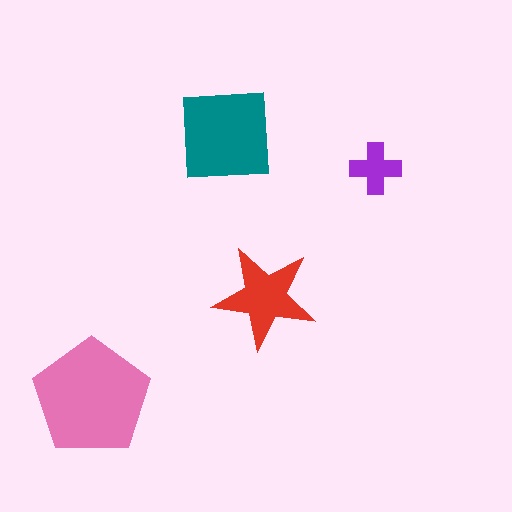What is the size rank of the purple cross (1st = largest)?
4th.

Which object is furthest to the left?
The pink pentagon is leftmost.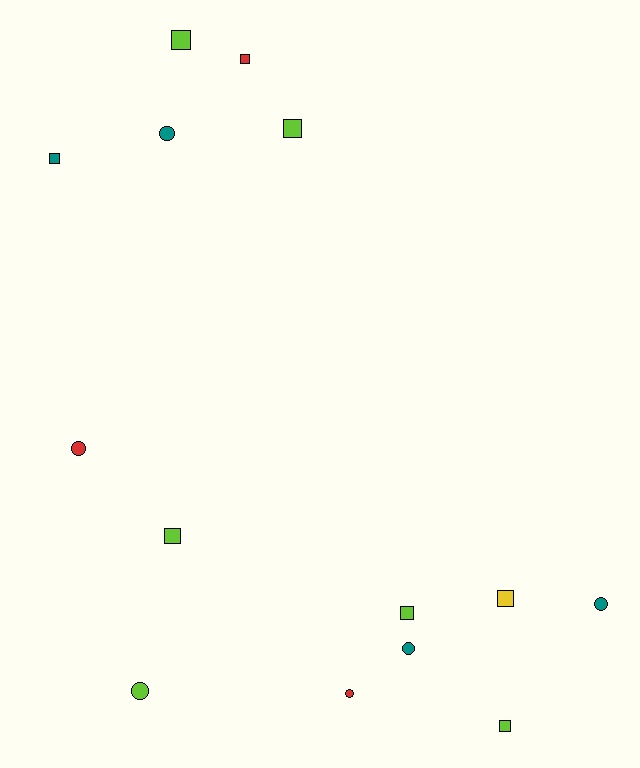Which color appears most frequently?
Lime, with 6 objects.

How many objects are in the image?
There are 14 objects.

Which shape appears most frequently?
Square, with 8 objects.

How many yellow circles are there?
There are no yellow circles.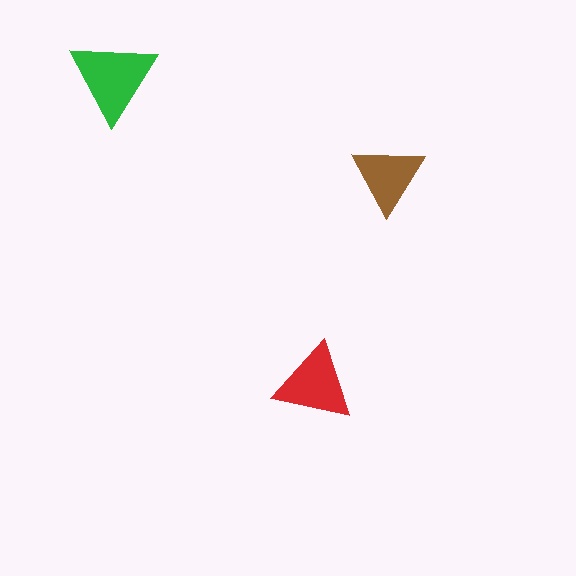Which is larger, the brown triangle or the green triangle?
The green one.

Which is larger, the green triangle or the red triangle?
The green one.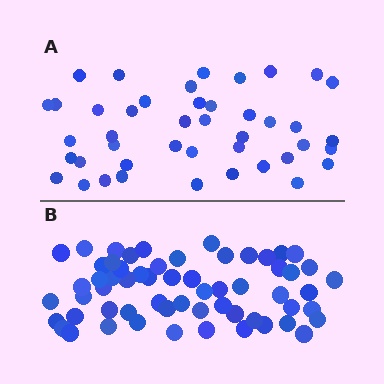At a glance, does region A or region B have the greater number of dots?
Region B (the bottom region) has more dots.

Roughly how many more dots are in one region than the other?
Region B has approximately 15 more dots than region A.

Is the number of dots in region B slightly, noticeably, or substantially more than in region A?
Region B has noticeably more, but not dramatically so. The ratio is roughly 1.4 to 1.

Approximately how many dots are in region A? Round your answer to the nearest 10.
About 40 dots. (The exact count is 43, which rounds to 40.)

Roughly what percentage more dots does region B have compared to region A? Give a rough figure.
About 40% more.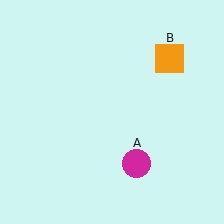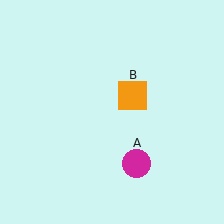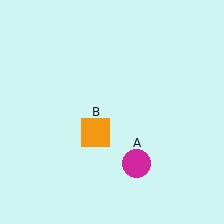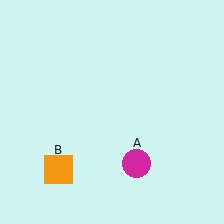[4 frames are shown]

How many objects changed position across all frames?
1 object changed position: orange square (object B).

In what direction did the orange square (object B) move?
The orange square (object B) moved down and to the left.